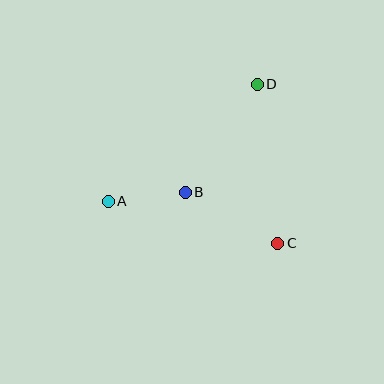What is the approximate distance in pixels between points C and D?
The distance between C and D is approximately 161 pixels.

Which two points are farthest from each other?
Points A and D are farthest from each other.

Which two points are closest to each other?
Points A and B are closest to each other.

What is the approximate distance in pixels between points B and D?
The distance between B and D is approximately 130 pixels.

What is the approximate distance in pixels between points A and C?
The distance between A and C is approximately 175 pixels.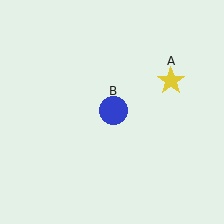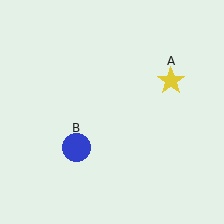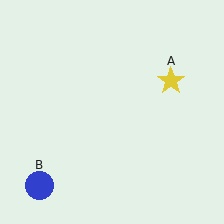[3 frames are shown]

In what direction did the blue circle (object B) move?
The blue circle (object B) moved down and to the left.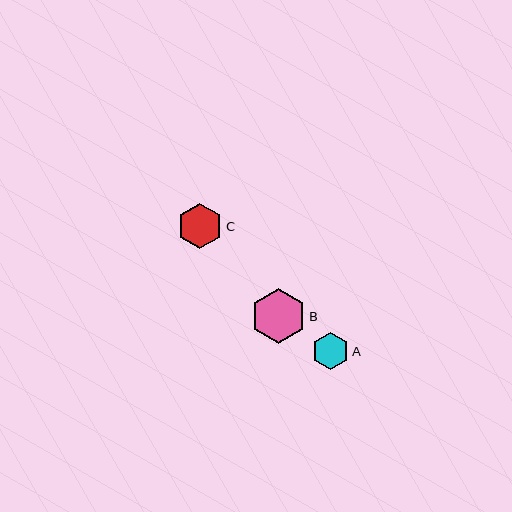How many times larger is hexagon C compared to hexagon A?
Hexagon C is approximately 1.2 times the size of hexagon A.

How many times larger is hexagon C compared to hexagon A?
Hexagon C is approximately 1.2 times the size of hexagon A.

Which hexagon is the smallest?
Hexagon A is the smallest with a size of approximately 37 pixels.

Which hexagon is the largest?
Hexagon B is the largest with a size of approximately 55 pixels.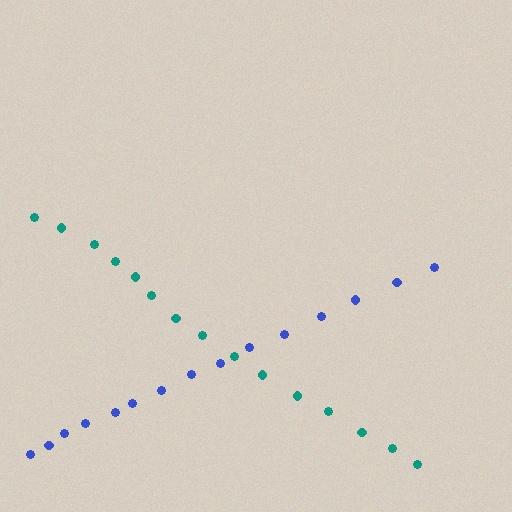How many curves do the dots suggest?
There are 2 distinct paths.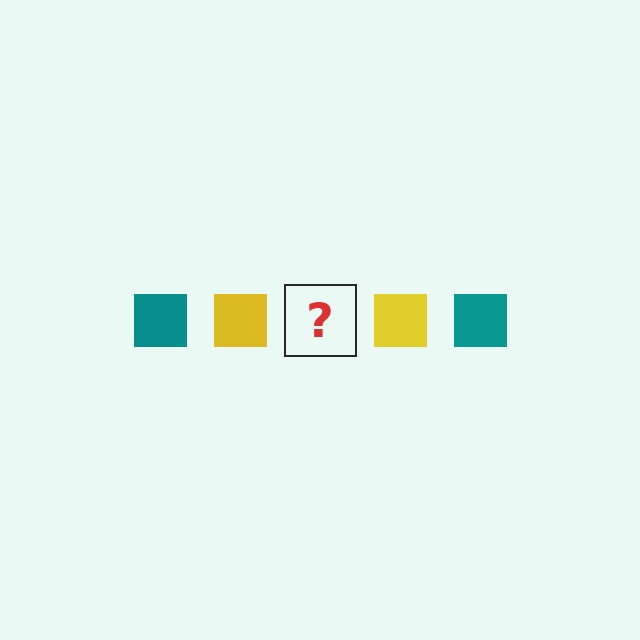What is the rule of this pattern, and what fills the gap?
The rule is that the pattern cycles through teal, yellow squares. The gap should be filled with a teal square.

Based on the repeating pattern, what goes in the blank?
The blank should be a teal square.